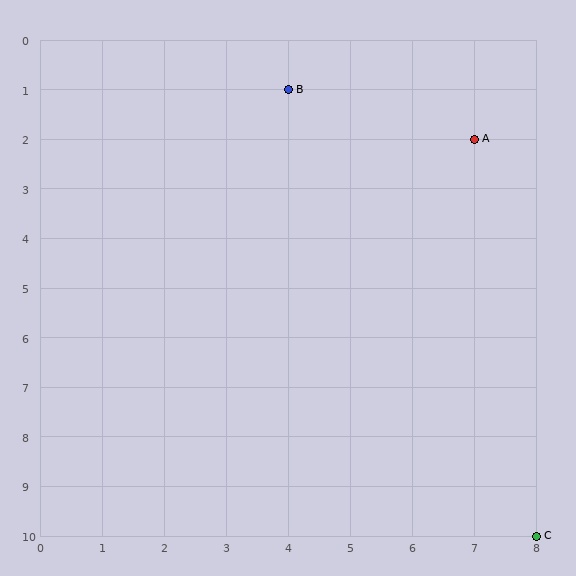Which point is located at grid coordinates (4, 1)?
Point B is at (4, 1).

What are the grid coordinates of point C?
Point C is at grid coordinates (8, 10).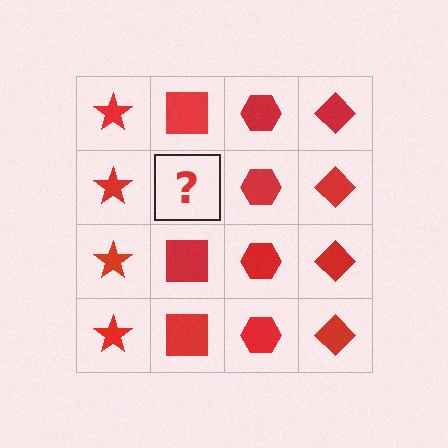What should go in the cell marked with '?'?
The missing cell should contain a red square.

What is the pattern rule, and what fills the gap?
The rule is that each column has a consistent shape. The gap should be filled with a red square.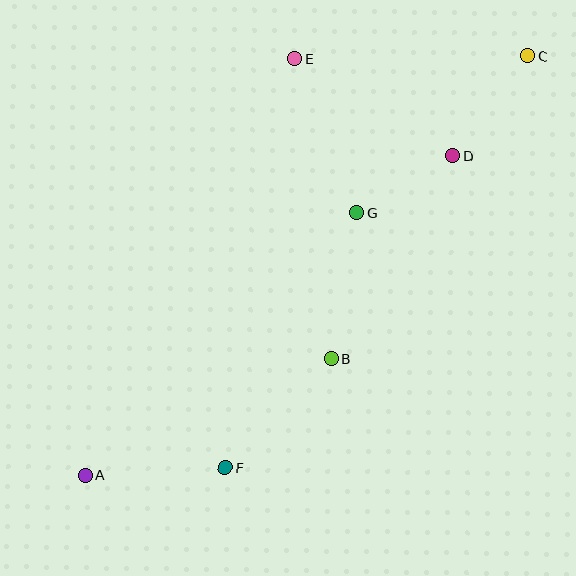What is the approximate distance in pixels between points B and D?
The distance between B and D is approximately 236 pixels.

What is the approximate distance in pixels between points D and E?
The distance between D and E is approximately 185 pixels.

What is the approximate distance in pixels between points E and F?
The distance between E and F is approximately 415 pixels.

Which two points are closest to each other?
Points D and G are closest to each other.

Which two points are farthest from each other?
Points A and C are farthest from each other.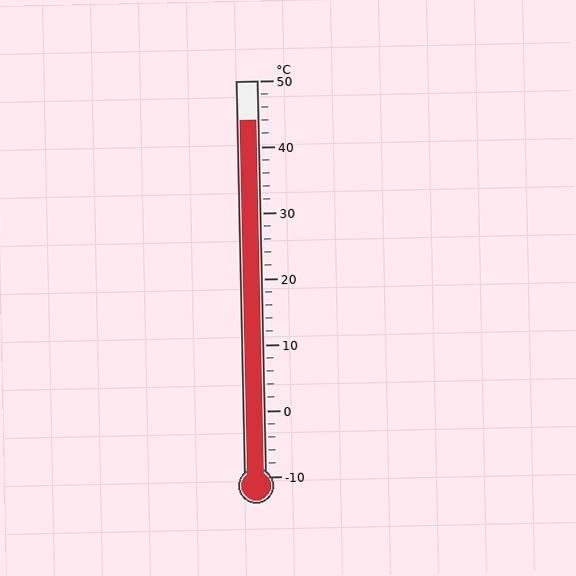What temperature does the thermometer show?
The thermometer shows approximately 44°C.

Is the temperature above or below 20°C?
The temperature is above 20°C.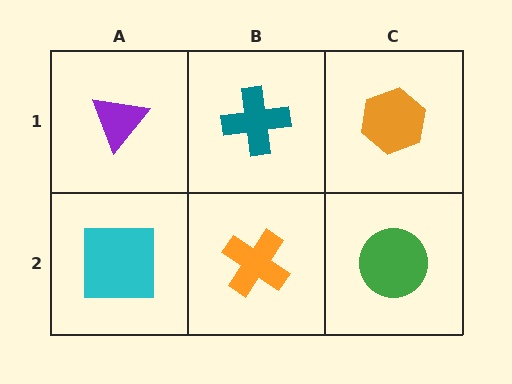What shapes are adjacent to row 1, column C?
A green circle (row 2, column C), a teal cross (row 1, column B).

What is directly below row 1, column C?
A green circle.